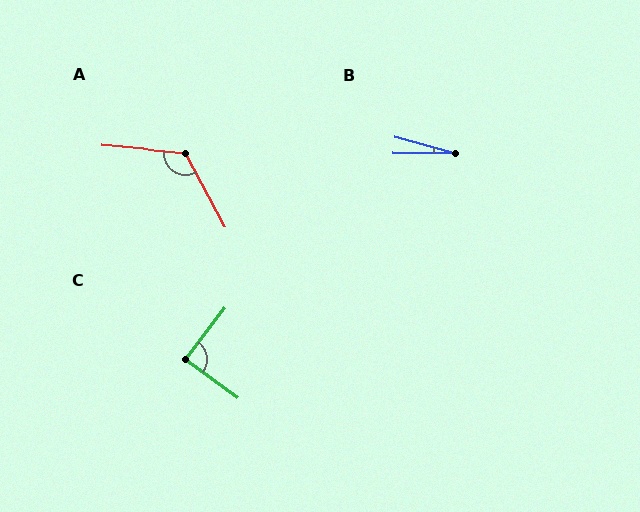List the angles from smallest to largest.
B (15°), C (89°), A (123°).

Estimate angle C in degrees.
Approximately 89 degrees.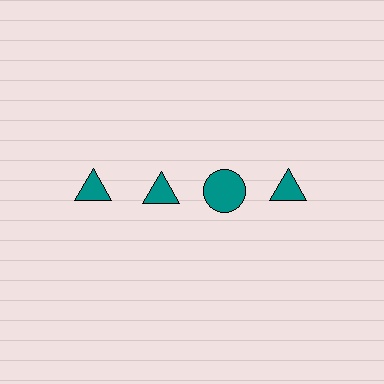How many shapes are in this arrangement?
There are 4 shapes arranged in a grid pattern.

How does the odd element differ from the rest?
It has a different shape: circle instead of triangle.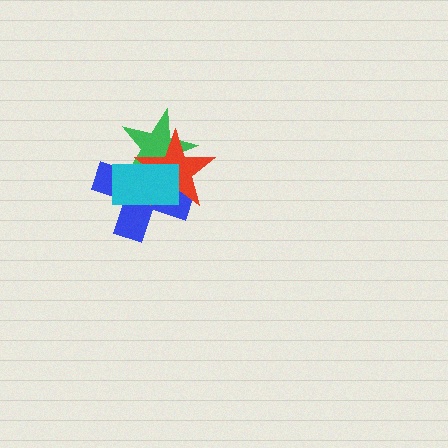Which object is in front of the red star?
The cyan rectangle is in front of the red star.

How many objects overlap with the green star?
3 objects overlap with the green star.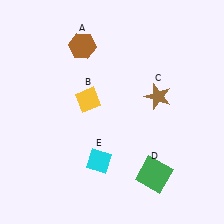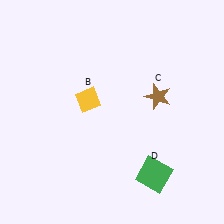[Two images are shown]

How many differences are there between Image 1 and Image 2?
There are 2 differences between the two images.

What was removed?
The cyan diamond (E), the brown hexagon (A) were removed in Image 2.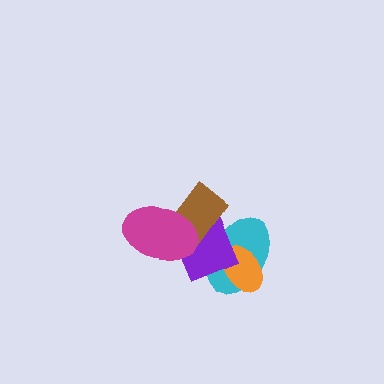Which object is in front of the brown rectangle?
The magenta ellipse is in front of the brown rectangle.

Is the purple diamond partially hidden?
Yes, it is partially covered by another shape.